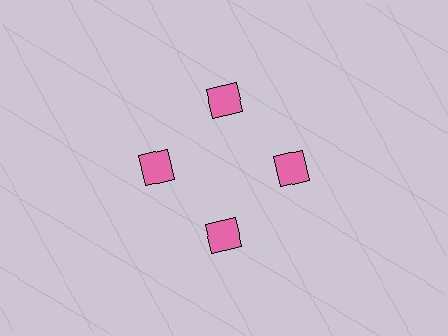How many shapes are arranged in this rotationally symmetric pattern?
There are 4 shapes, arranged in 4 groups of 1.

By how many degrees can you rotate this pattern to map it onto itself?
The pattern maps onto itself every 90 degrees of rotation.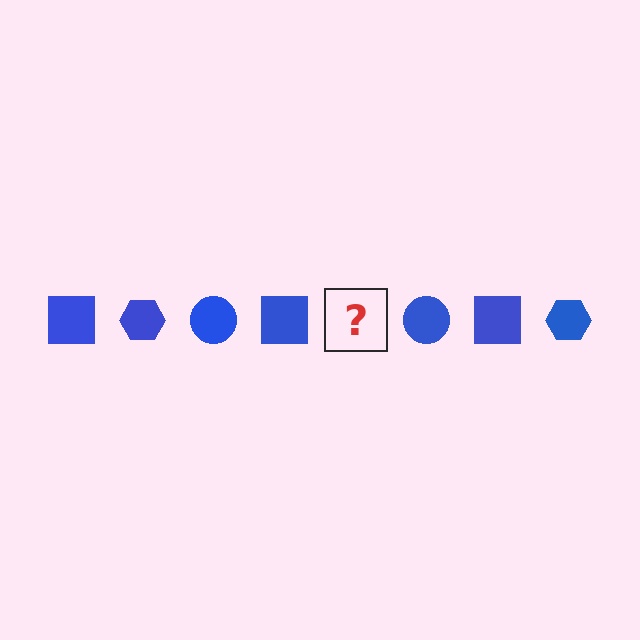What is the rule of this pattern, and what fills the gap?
The rule is that the pattern cycles through square, hexagon, circle shapes in blue. The gap should be filled with a blue hexagon.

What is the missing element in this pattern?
The missing element is a blue hexagon.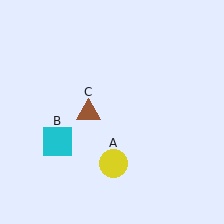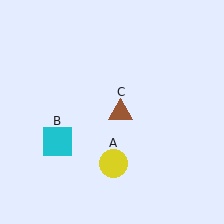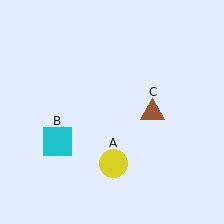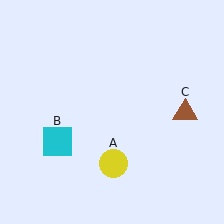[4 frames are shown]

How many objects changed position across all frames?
1 object changed position: brown triangle (object C).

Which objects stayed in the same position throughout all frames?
Yellow circle (object A) and cyan square (object B) remained stationary.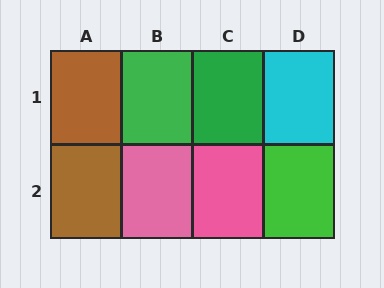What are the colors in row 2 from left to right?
Brown, pink, pink, green.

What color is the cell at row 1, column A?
Brown.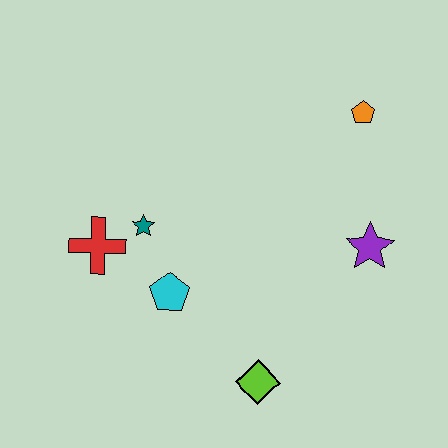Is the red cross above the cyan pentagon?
Yes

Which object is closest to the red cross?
The teal star is closest to the red cross.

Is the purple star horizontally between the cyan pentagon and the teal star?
No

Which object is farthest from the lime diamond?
The orange pentagon is farthest from the lime diamond.